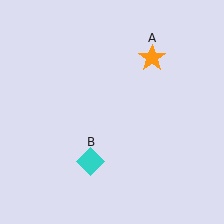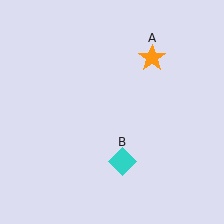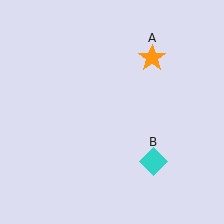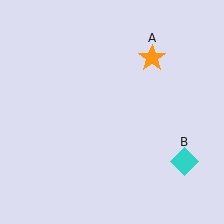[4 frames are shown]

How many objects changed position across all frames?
1 object changed position: cyan diamond (object B).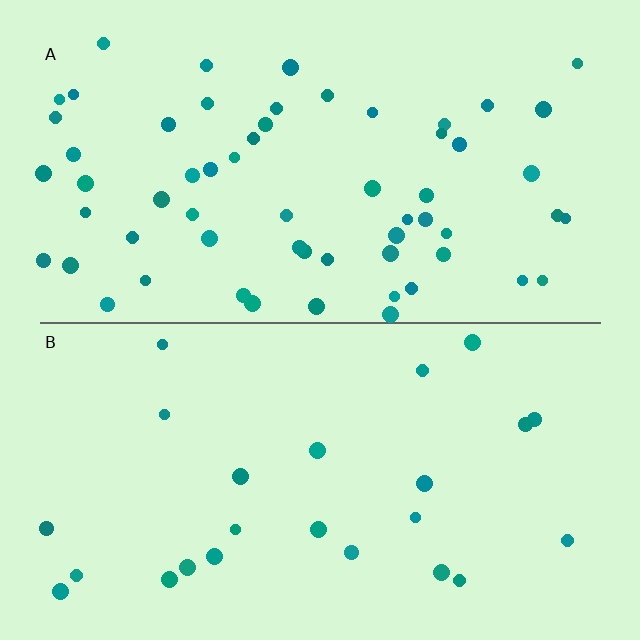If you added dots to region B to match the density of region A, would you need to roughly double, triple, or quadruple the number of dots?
Approximately triple.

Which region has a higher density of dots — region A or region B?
A (the top).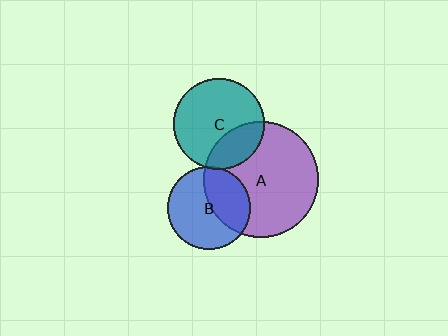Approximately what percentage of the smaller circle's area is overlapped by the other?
Approximately 5%.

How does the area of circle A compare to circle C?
Approximately 1.6 times.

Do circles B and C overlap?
Yes.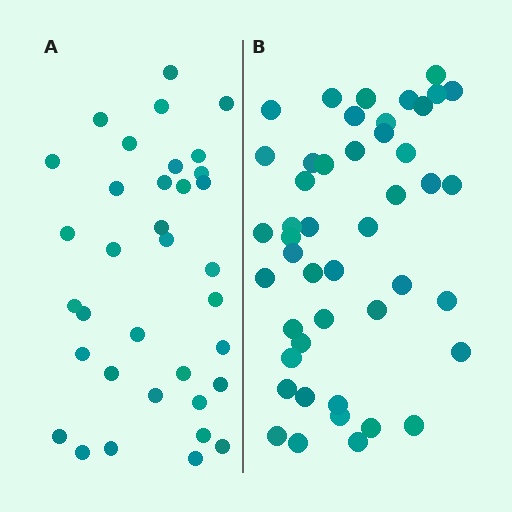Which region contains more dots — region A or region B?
Region B (the right region) has more dots.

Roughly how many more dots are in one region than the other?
Region B has roughly 12 or so more dots than region A.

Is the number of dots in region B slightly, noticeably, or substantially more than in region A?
Region B has noticeably more, but not dramatically so. The ratio is roughly 1.3 to 1.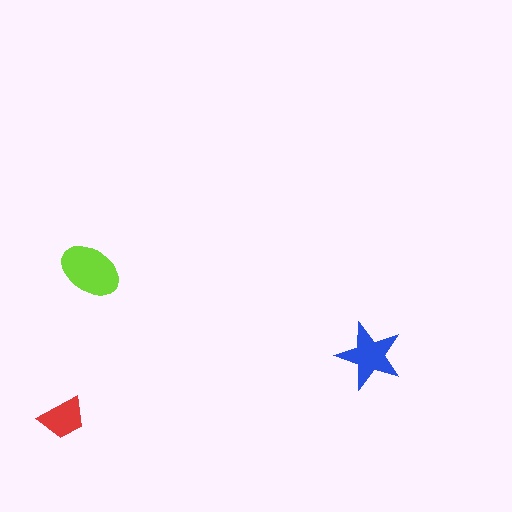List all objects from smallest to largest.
The red trapezoid, the blue star, the lime ellipse.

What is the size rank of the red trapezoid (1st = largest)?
3rd.